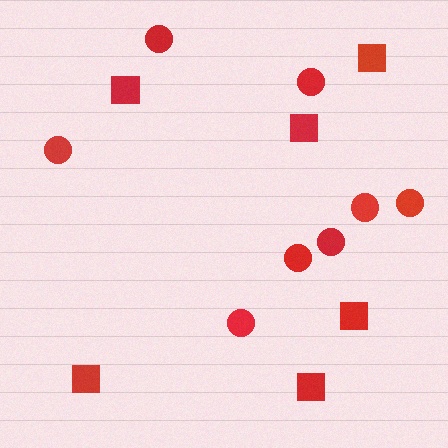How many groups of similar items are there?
There are 2 groups: one group of squares (6) and one group of circles (8).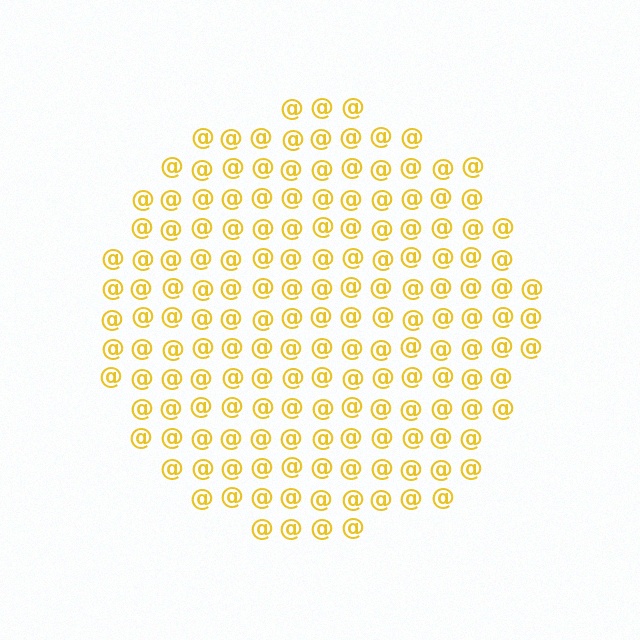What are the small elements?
The small elements are at signs.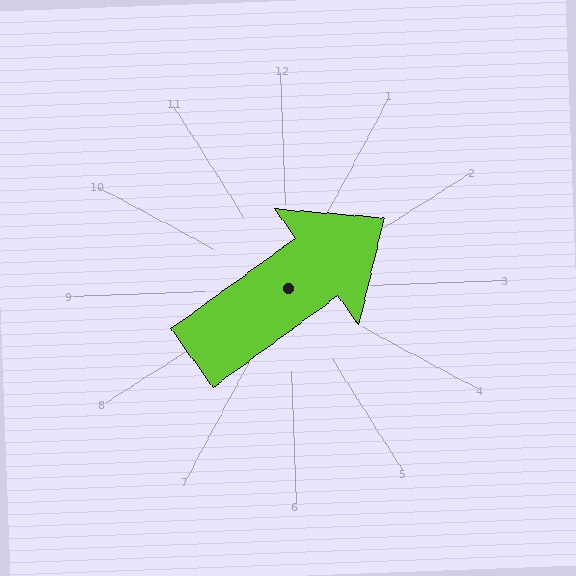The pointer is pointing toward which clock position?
Roughly 2 o'clock.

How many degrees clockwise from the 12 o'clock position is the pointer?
Approximately 56 degrees.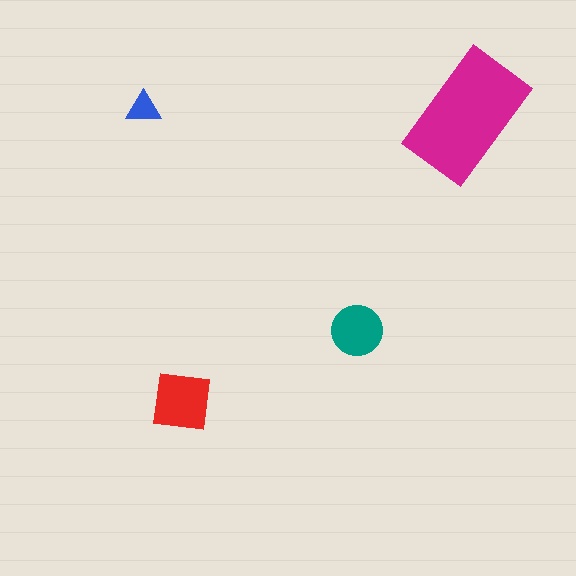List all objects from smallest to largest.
The blue triangle, the teal circle, the red square, the magenta rectangle.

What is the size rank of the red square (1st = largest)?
2nd.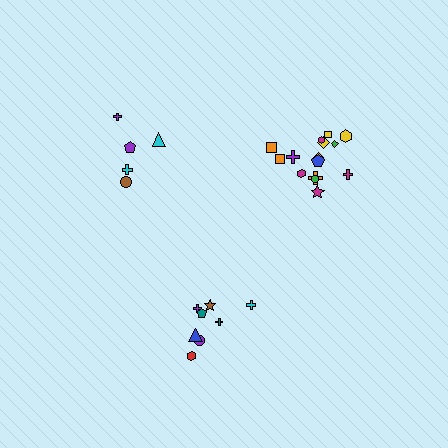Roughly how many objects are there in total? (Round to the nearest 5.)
Roughly 30 objects in total.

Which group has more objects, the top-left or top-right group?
The top-right group.